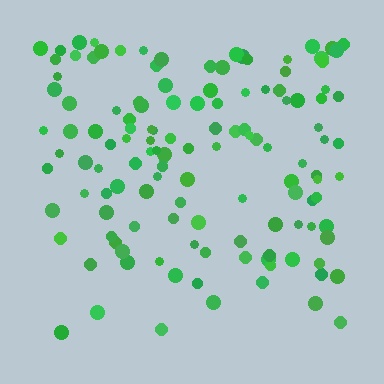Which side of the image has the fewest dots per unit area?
The bottom.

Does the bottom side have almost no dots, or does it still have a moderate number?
Still a moderate number, just noticeably fewer than the top.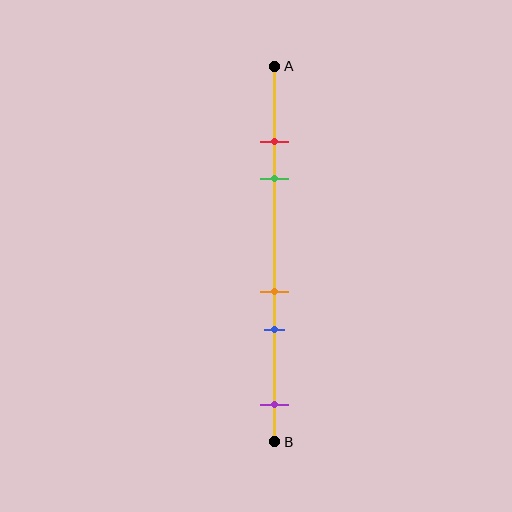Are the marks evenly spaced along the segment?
No, the marks are not evenly spaced.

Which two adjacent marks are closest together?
The red and green marks are the closest adjacent pair.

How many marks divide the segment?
There are 5 marks dividing the segment.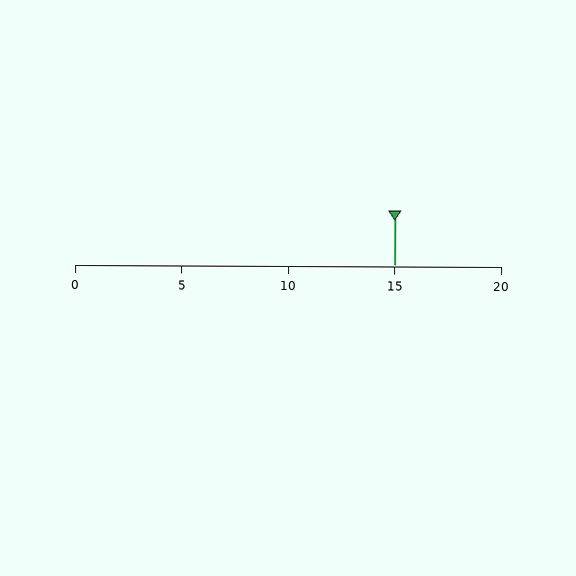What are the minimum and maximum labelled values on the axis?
The axis runs from 0 to 20.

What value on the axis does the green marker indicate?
The marker indicates approximately 15.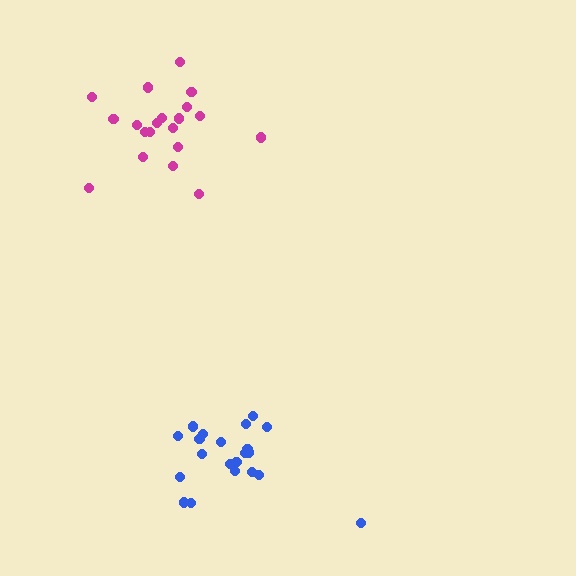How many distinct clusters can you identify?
There are 2 distinct clusters.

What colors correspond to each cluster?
The clusters are colored: magenta, blue.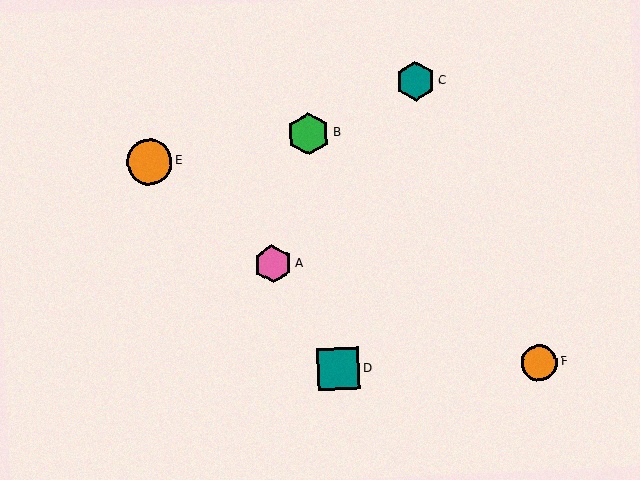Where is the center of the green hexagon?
The center of the green hexagon is at (309, 134).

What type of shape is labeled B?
Shape B is a green hexagon.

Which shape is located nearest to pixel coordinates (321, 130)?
The green hexagon (labeled B) at (309, 134) is nearest to that location.